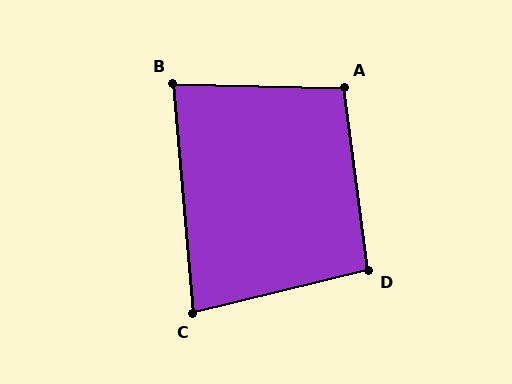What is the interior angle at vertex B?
Approximately 84 degrees (acute).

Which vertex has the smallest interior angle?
C, at approximately 81 degrees.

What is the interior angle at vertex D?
Approximately 96 degrees (obtuse).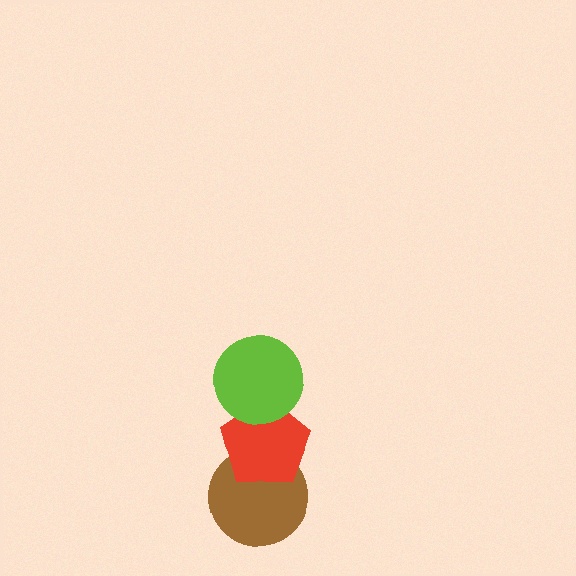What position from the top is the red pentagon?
The red pentagon is 2nd from the top.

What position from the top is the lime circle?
The lime circle is 1st from the top.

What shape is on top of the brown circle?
The red pentagon is on top of the brown circle.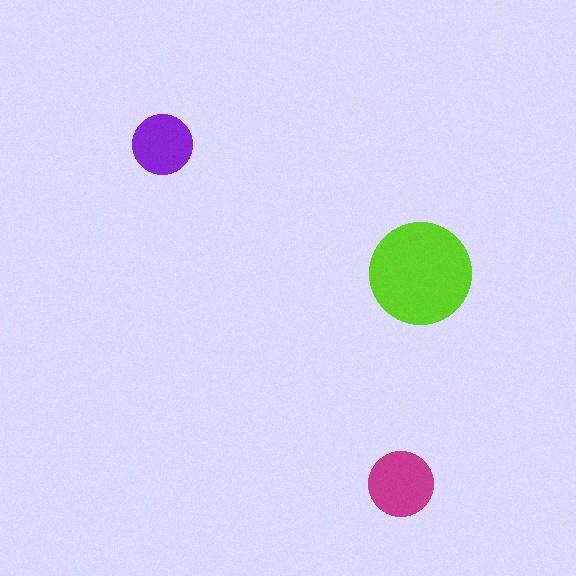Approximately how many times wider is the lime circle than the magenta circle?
About 1.5 times wider.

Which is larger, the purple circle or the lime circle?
The lime one.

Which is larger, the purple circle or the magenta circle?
The magenta one.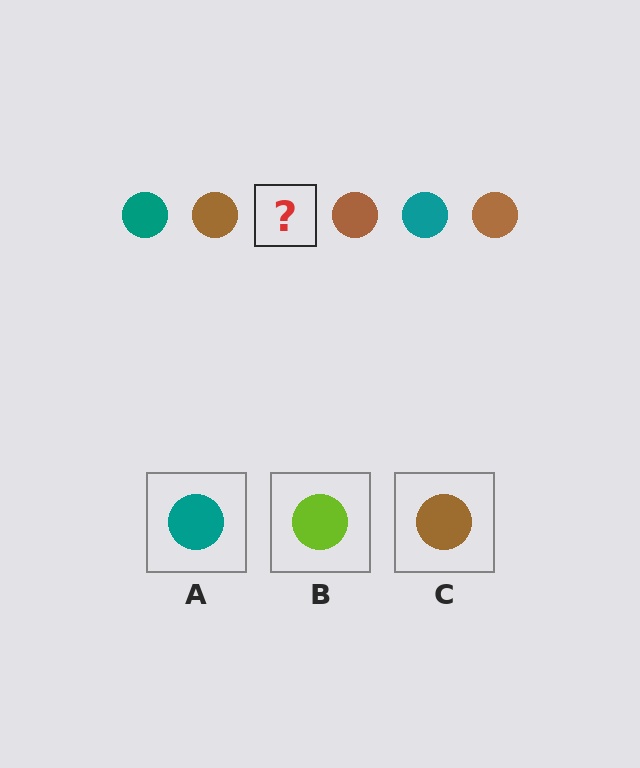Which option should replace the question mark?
Option A.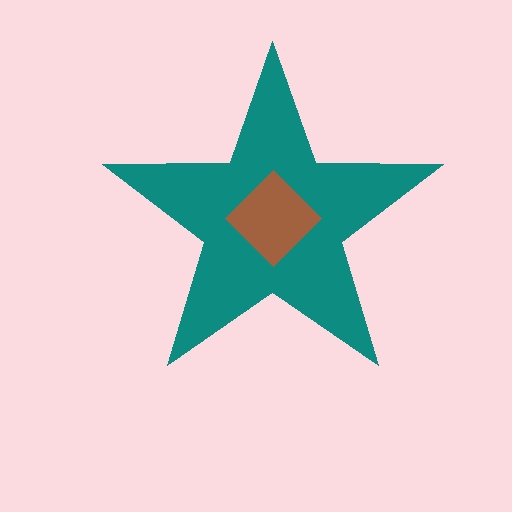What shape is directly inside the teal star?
The brown diamond.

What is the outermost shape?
The teal star.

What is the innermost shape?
The brown diamond.